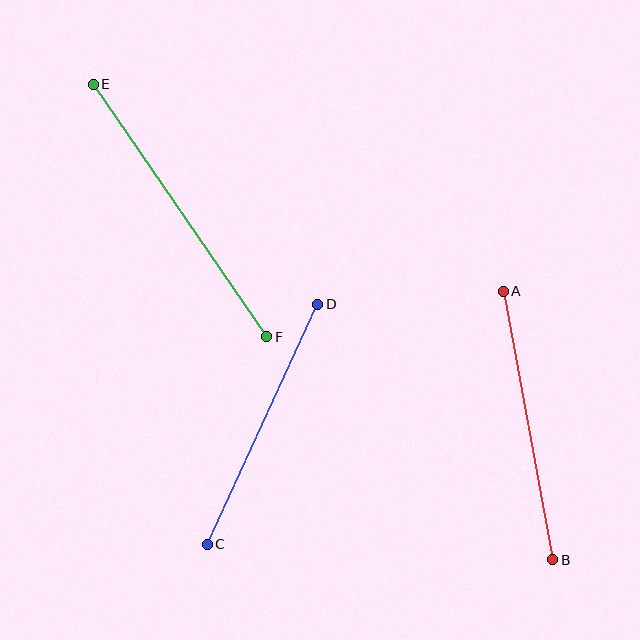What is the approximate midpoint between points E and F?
The midpoint is at approximately (180, 210) pixels.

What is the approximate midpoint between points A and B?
The midpoint is at approximately (528, 425) pixels.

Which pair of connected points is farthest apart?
Points E and F are farthest apart.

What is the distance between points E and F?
The distance is approximately 306 pixels.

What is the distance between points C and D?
The distance is approximately 264 pixels.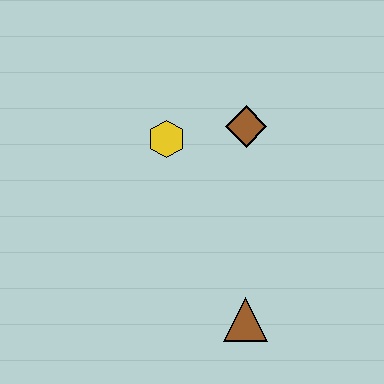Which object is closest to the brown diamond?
The yellow hexagon is closest to the brown diamond.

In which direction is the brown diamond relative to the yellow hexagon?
The brown diamond is to the right of the yellow hexagon.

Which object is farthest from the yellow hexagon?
The brown triangle is farthest from the yellow hexagon.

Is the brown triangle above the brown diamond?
No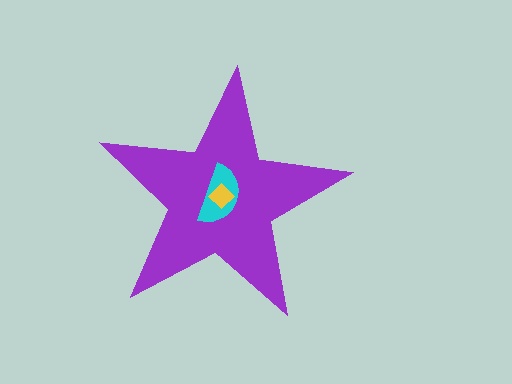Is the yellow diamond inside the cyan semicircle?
Yes.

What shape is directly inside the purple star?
The cyan semicircle.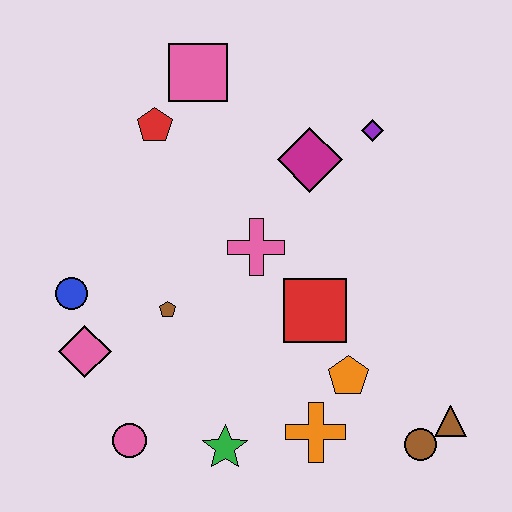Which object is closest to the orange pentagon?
The orange cross is closest to the orange pentagon.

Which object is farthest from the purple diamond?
The pink circle is farthest from the purple diamond.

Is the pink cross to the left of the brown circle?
Yes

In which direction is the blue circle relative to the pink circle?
The blue circle is above the pink circle.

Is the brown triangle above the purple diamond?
No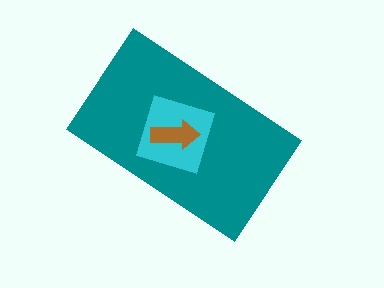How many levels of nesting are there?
3.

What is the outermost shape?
The teal rectangle.